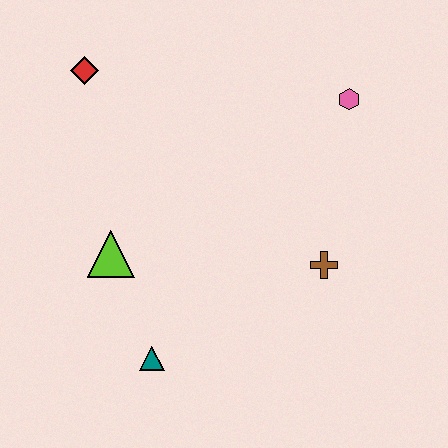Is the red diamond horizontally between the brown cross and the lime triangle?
No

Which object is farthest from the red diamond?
The brown cross is farthest from the red diamond.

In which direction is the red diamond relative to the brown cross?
The red diamond is to the left of the brown cross.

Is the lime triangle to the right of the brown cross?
No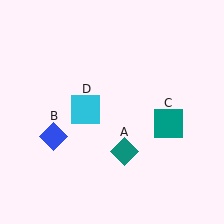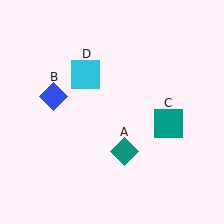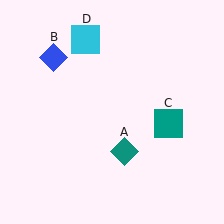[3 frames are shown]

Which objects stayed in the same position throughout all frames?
Teal diamond (object A) and teal square (object C) remained stationary.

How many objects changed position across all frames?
2 objects changed position: blue diamond (object B), cyan square (object D).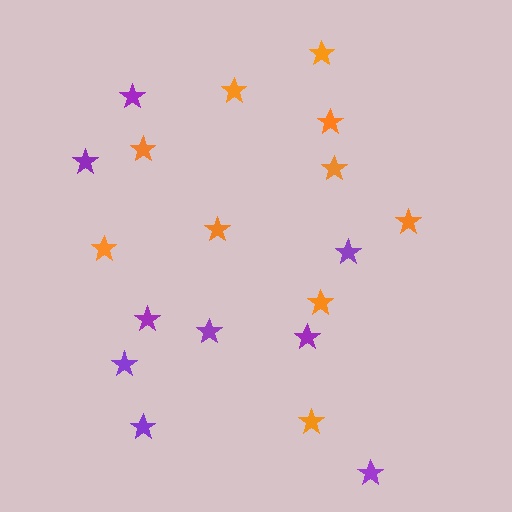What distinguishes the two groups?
There are 2 groups: one group of orange stars (10) and one group of purple stars (9).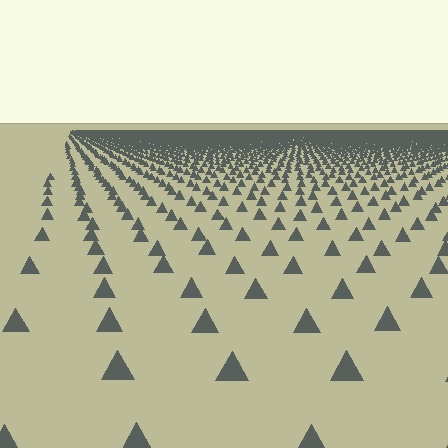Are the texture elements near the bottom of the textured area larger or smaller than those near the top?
Larger. Near the bottom, elements are closer to the viewer and appear at a bigger on-screen size.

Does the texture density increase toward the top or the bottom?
Density increases toward the top.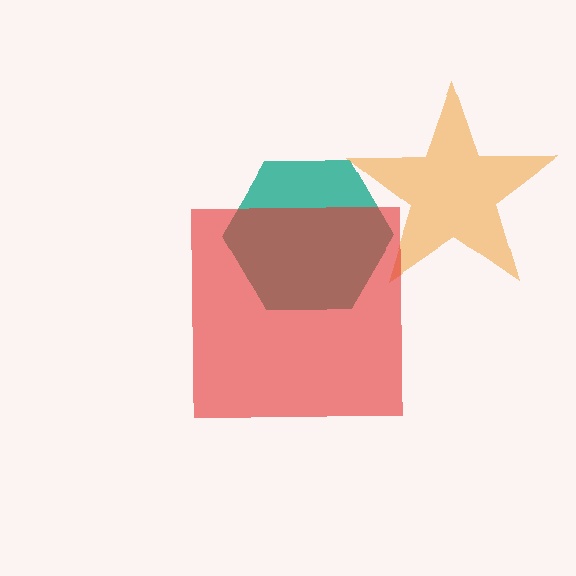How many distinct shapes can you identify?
There are 3 distinct shapes: a teal hexagon, an orange star, a red square.